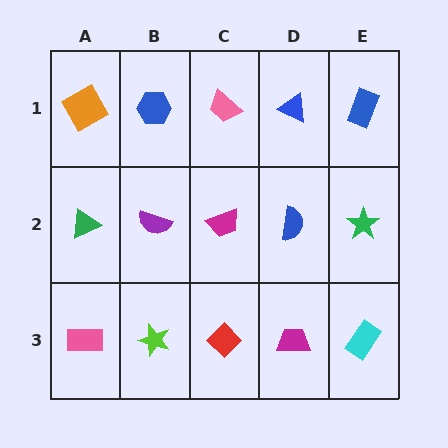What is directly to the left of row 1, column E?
A blue triangle.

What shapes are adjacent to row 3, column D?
A blue semicircle (row 2, column D), a red diamond (row 3, column C), a cyan rectangle (row 3, column E).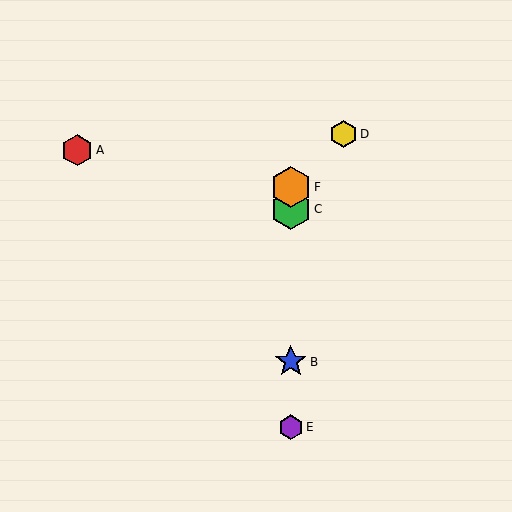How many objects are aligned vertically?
4 objects (B, C, E, F) are aligned vertically.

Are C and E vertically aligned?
Yes, both are at x≈291.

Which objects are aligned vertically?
Objects B, C, E, F are aligned vertically.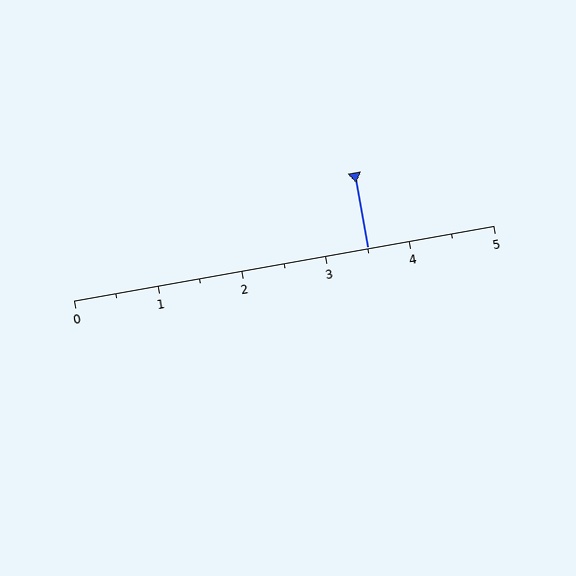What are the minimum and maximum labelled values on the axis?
The axis runs from 0 to 5.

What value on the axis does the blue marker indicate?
The marker indicates approximately 3.5.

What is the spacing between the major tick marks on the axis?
The major ticks are spaced 1 apart.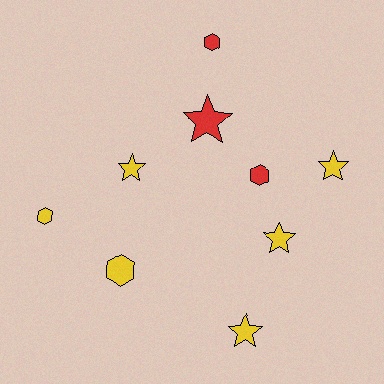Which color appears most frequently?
Yellow, with 6 objects.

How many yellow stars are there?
There are 4 yellow stars.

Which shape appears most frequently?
Star, with 5 objects.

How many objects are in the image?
There are 9 objects.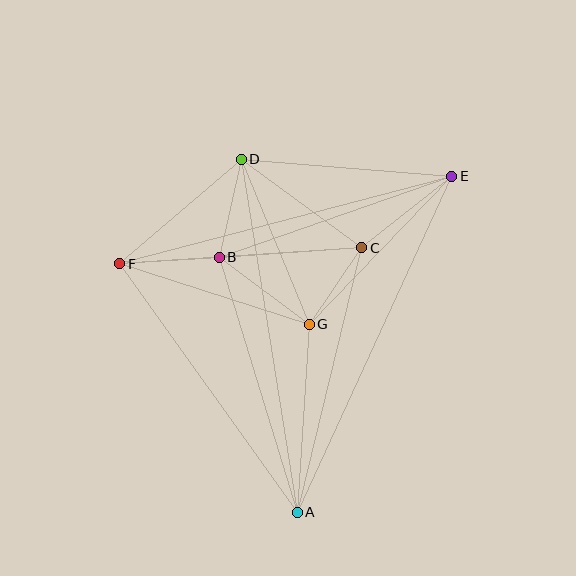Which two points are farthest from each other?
Points A and E are farthest from each other.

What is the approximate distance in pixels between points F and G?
The distance between F and G is approximately 199 pixels.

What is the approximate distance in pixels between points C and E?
The distance between C and E is approximately 116 pixels.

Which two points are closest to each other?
Points C and G are closest to each other.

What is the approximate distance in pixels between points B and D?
The distance between B and D is approximately 100 pixels.